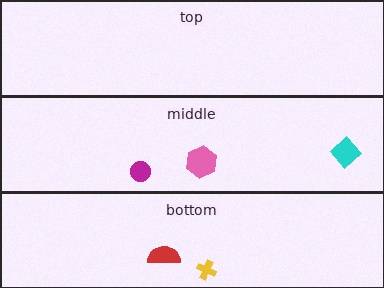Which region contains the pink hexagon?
The middle region.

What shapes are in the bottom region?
The red semicircle, the yellow cross.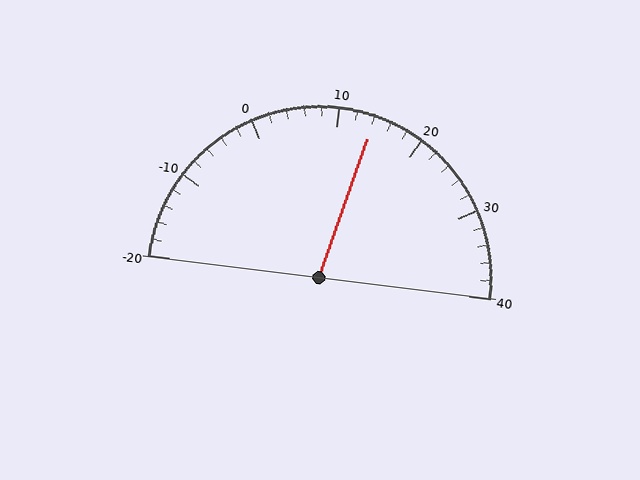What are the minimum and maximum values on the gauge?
The gauge ranges from -20 to 40.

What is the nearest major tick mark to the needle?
The nearest major tick mark is 10.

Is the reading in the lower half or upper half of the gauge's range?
The reading is in the upper half of the range (-20 to 40).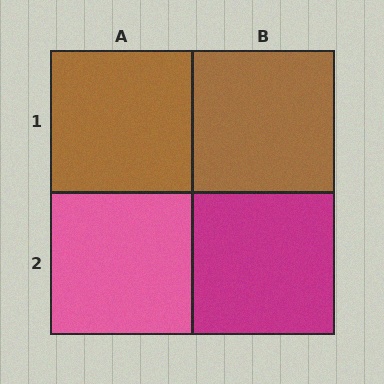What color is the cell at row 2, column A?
Pink.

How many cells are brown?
2 cells are brown.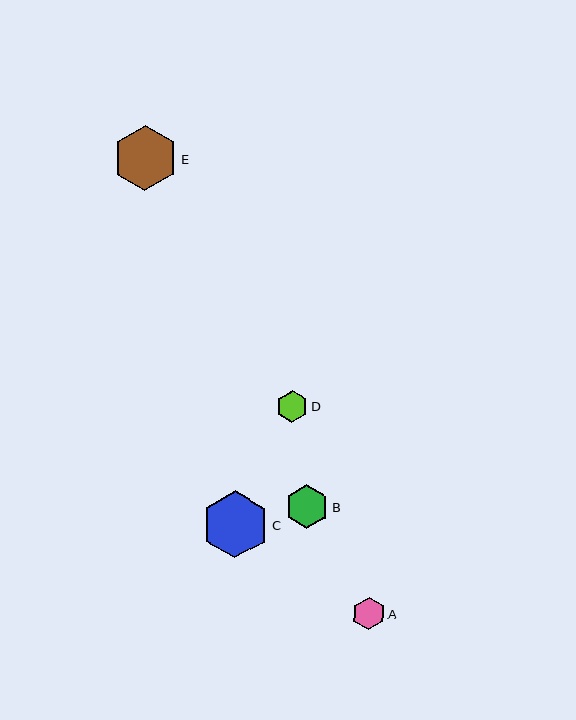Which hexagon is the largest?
Hexagon C is the largest with a size of approximately 67 pixels.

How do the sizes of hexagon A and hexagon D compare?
Hexagon A and hexagon D are approximately the same size.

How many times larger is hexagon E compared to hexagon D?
Hexagon E is approximately 2.0 times the size of hexagon D.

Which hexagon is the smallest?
Hexagon D is the smallest with a size of approximately 32 pixels.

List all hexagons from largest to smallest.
From largest to smallest: C, E, B, A, D.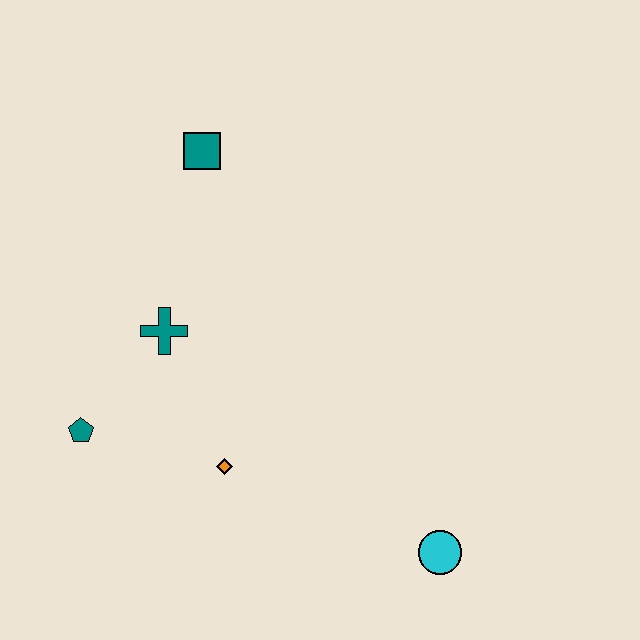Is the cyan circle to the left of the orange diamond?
No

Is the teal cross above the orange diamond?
Yes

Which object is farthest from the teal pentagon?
The cyan circle is farthest from the teal pentagon.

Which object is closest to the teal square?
The teal cross is closest to the teal square.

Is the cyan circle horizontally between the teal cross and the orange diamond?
No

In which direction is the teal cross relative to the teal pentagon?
The teal cross is above the teal pentagon.